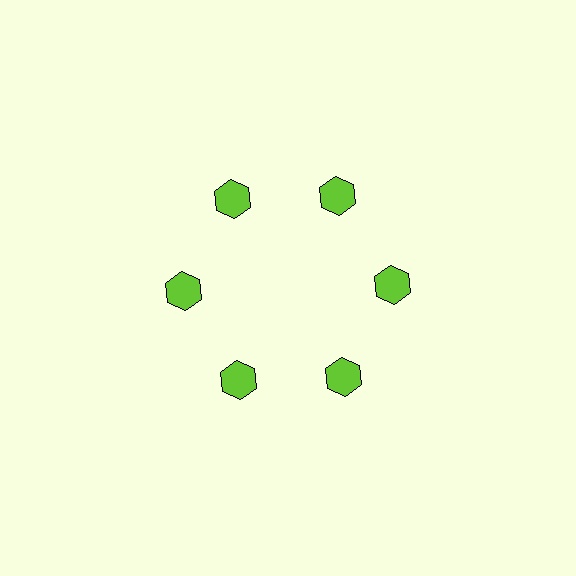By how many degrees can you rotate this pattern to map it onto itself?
The pattern maps onto itself every 60 degrees of rotation.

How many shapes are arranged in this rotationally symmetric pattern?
There are 6 shapes, arranged in 6 groups of 1.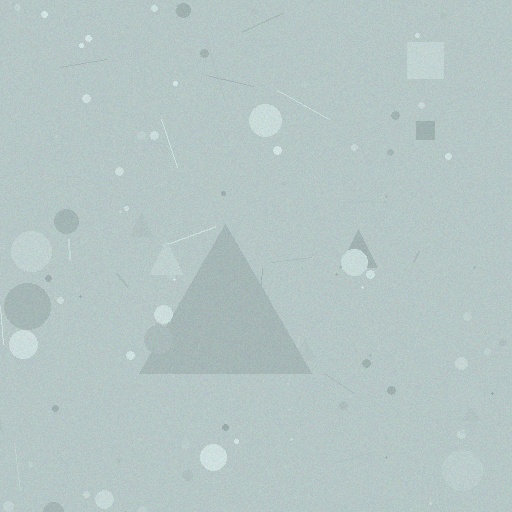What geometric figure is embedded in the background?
A triangle is embedded in the background.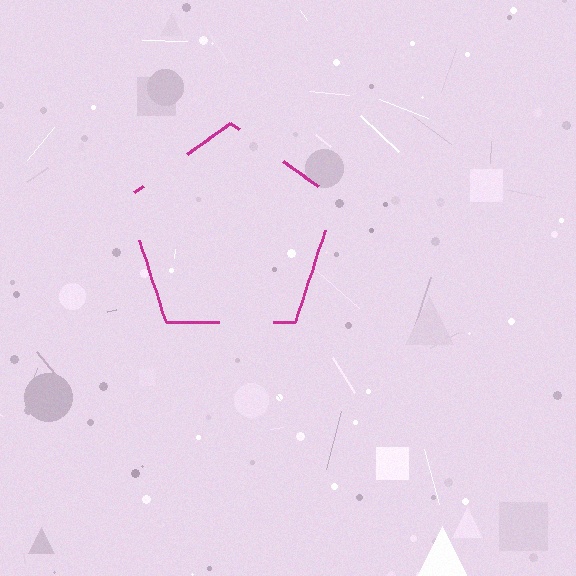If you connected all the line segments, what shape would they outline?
They would outline a pentagon.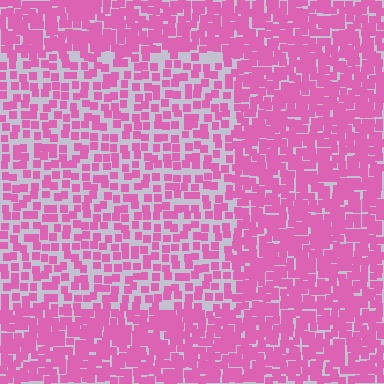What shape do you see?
I see a rectangle.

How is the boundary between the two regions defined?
The boundary is defined by a change in element density (approximately 1.9x ratio). All elements are the same color, size, and shape.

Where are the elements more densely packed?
The elements are more densely packed outside the rectangle boundary.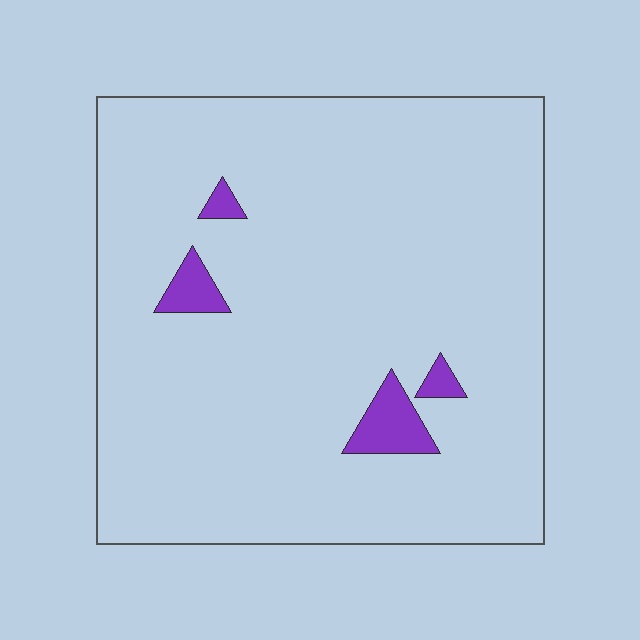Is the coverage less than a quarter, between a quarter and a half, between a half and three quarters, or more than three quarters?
Less than a quarter.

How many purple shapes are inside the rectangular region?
4.